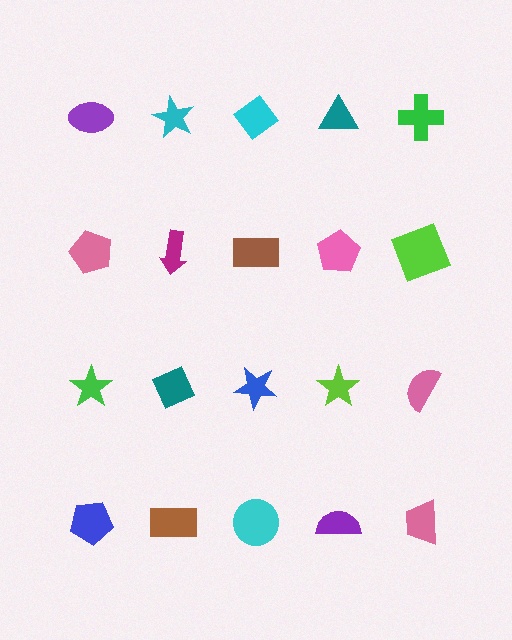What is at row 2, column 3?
A brown rectangle.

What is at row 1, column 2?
A cyan star.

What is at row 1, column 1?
A purple ellipse.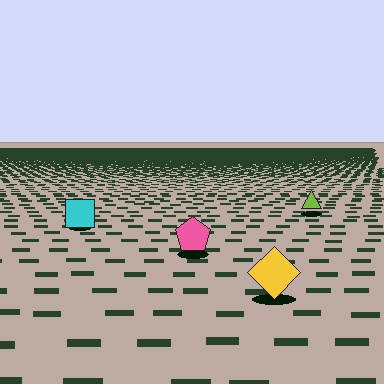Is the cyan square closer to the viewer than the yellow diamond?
No. The yellow diamond is closer — you can tell from the texture gradient: the ground texture is coarser near it.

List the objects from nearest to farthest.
From nearest to farthest: the yellow diamond, the pink pentagon, the cyan square, the lime triangle.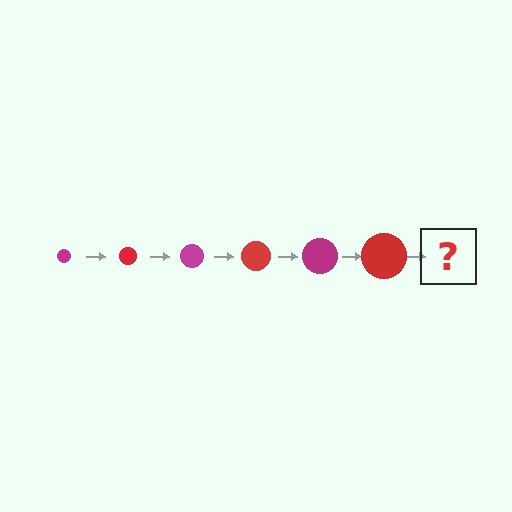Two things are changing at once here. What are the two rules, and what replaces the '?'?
The two rules are that the circle grows larger each step and the color cycles through magenta and red. The '?' should be a magenta circle, larger than the previous one.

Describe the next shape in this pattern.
It should be a magenta circle, larger than the previous one.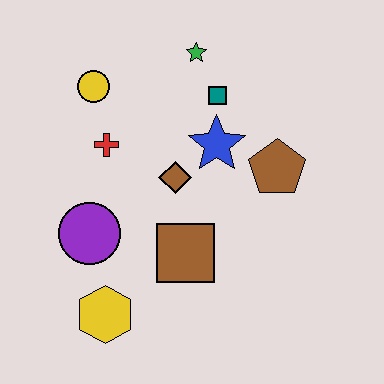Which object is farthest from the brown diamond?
The yellow hexagon is farthest from the brown diamond.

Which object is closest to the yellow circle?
The red cross is closest to the yellow circle.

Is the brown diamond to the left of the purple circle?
No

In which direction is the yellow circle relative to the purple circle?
The yellow circle is above the purple circle.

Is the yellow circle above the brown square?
Yes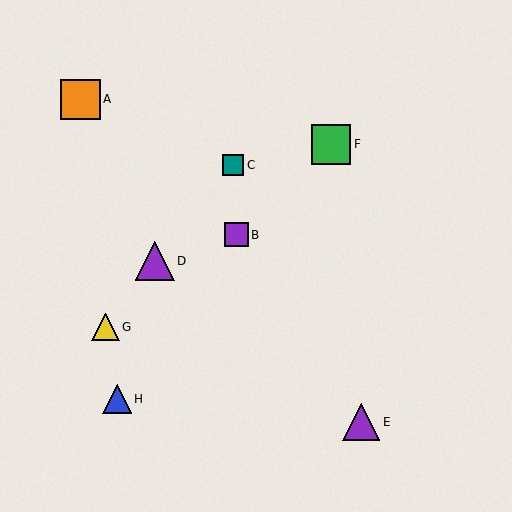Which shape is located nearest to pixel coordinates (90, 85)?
The orange square (labeled A) at (80, 99) is nearest to that location.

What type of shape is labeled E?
Shape E is a purple triangle.